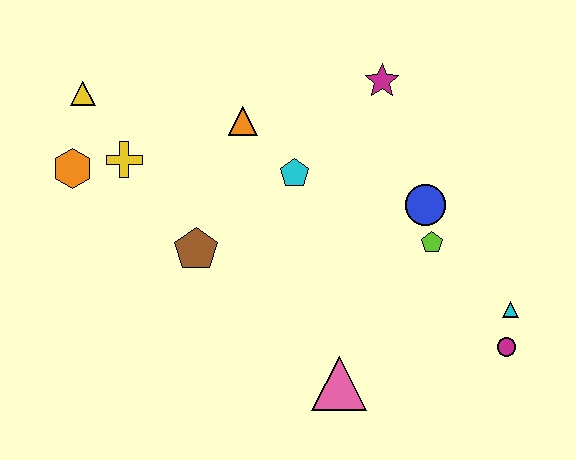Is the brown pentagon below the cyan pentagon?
Yes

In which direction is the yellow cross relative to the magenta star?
The yellow cross is to the left of the magenta star.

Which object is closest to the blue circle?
The lime pentagon is closest to the blue circle.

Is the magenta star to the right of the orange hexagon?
Yes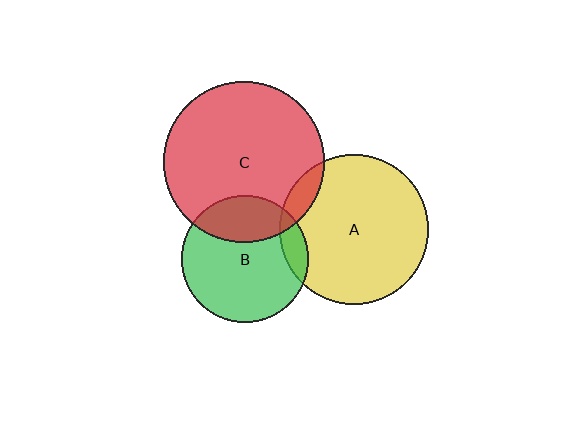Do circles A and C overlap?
Yes.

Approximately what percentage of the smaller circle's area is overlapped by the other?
Approximately 10%.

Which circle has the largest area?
Circle C (red).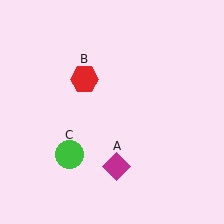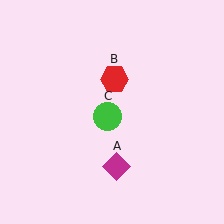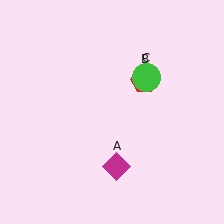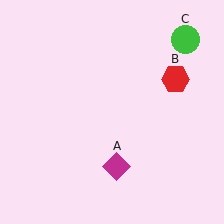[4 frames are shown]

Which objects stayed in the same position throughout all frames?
Magenta diamond (object A) remained stationary.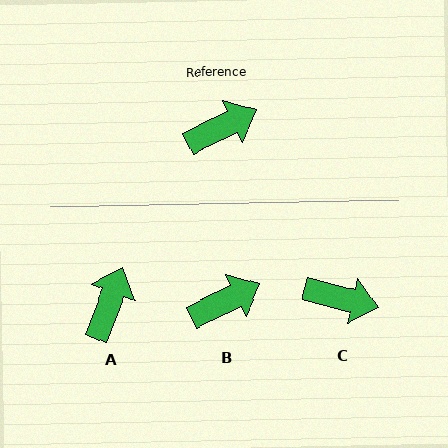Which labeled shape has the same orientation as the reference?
B.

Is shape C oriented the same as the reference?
No, it is off by about 40 degrees.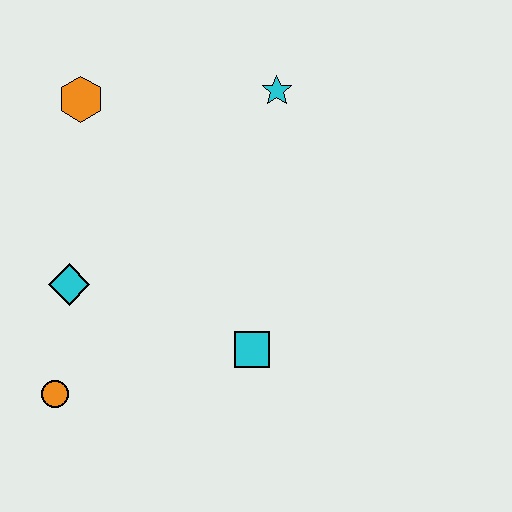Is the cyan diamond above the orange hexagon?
No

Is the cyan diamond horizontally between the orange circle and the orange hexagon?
Yes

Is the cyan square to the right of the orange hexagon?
Yes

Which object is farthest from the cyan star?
The orange circle is farthest from the cyan star.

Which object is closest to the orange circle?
The cyan diamond is closest to the orange circle.